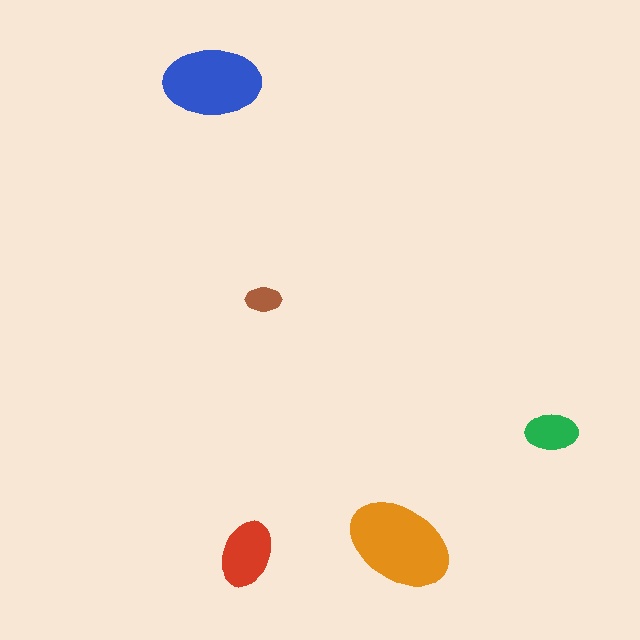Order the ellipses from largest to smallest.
the orange one, the blue one, the red one, the green one, the brown one.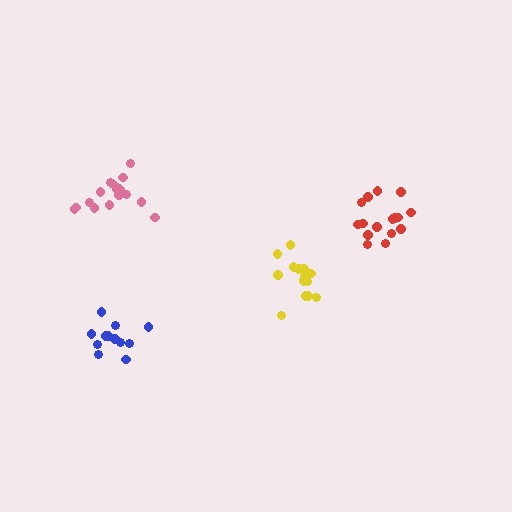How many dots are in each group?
Group 1: 16 dots, Group 2: 16 dots, Group 3: 17 dots, Group 4: 12 dots (61 total).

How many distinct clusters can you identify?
There are 4 distinct clusters.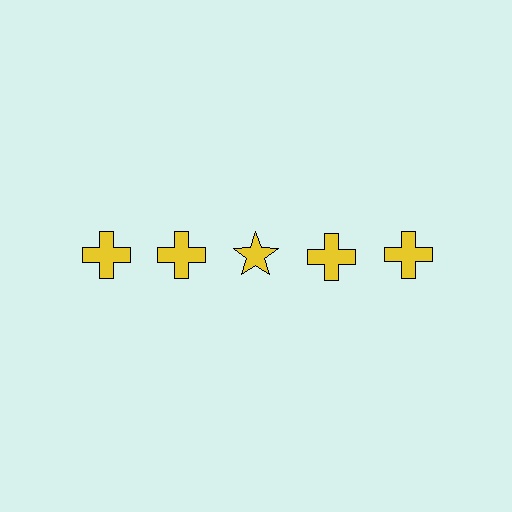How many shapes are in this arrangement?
There are 5 shapes arranged in a grid pattern.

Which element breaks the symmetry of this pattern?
The yellow star in the top row, center column breaks the symmetry. All other shapes are yellow crosses.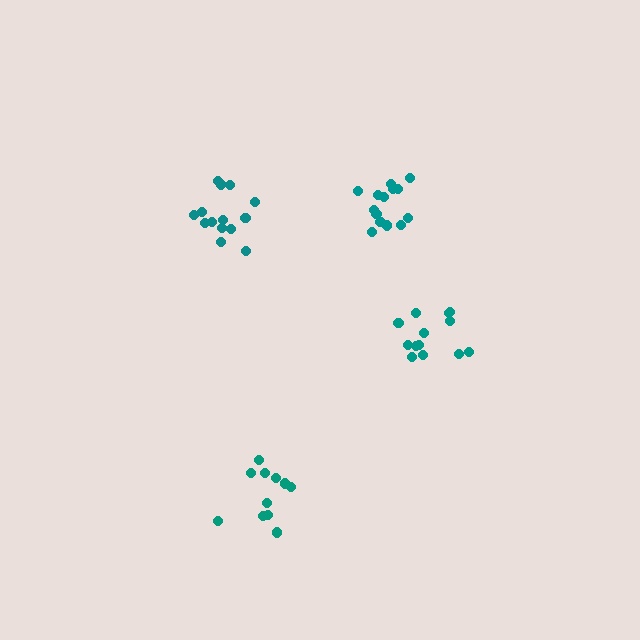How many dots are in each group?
Group 1: 13 dots, Group 2: 14 dots, Group 3: 11 dots, Group 4: 14 dots (52 total).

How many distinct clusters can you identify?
There are 4 distinct clusters.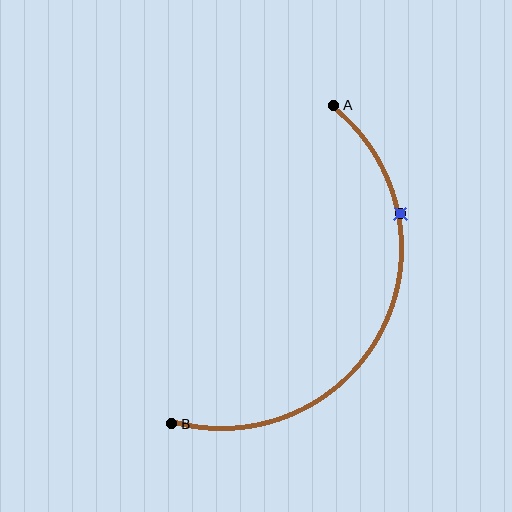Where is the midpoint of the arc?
The arc midpoint is the point on the curve farthest from the straight line joining A and B. It sits to the right of that line.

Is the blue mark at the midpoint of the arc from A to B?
No. The blue mark lies on the arc but is closer to endpoint A. The arc midpoint would be at the point on the curve equidistant along the arc from both A and B.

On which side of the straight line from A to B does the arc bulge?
The arc bulges to the right of the straight line connecting A and B.